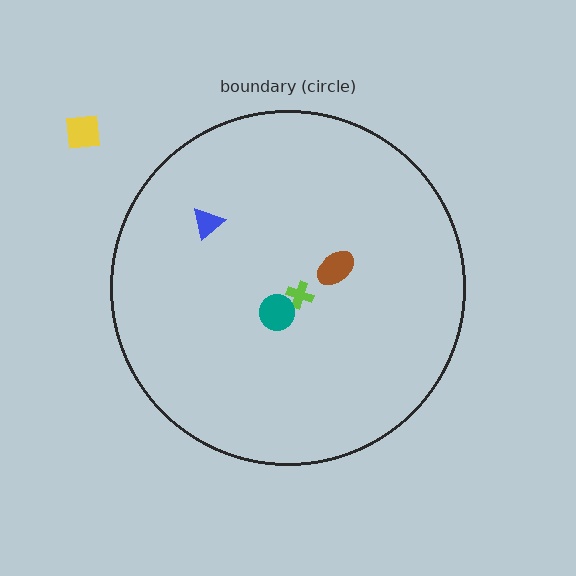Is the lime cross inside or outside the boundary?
Inside.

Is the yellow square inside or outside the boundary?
Outside.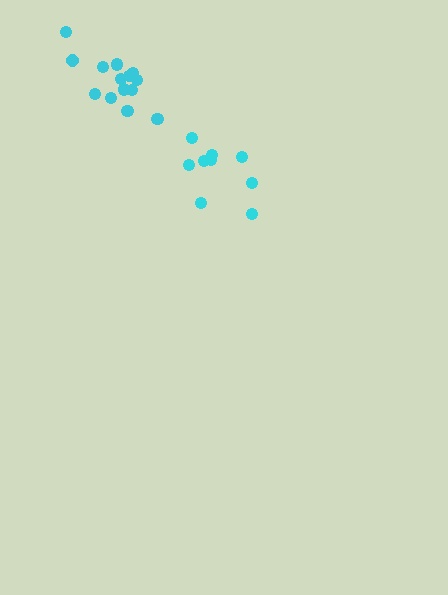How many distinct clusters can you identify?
There are 2 distinct clusters.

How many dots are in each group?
Group 1: 9 dots, Group 2: 14 dots (23 total).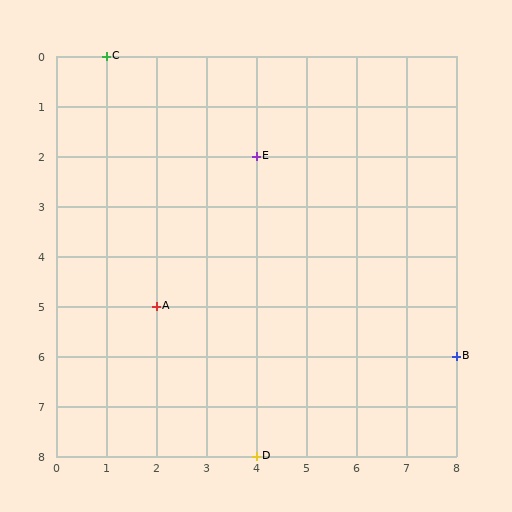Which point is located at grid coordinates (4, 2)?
Point E is at (4, 2).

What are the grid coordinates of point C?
Point C is at grid coordinates (1, 0).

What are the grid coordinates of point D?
Point D is at grid coordinates (4, 8).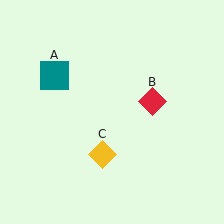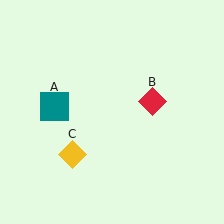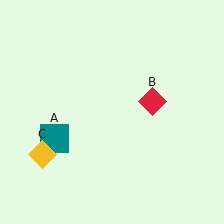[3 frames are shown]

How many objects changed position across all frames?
2 objects changed position: teal square (object A), yellow diamond (object C).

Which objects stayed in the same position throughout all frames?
Red diamond (object B) remained stationary.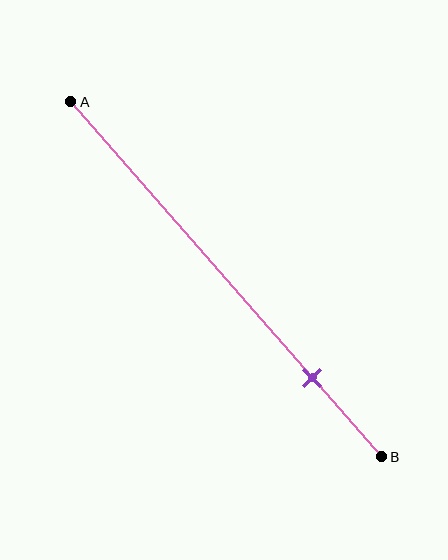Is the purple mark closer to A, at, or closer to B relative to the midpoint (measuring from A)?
The purple mark is closer to point B than the midpoint of segment AB.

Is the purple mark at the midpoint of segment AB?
No, the mark is at about 80% from A, not at the 50% midpoint.